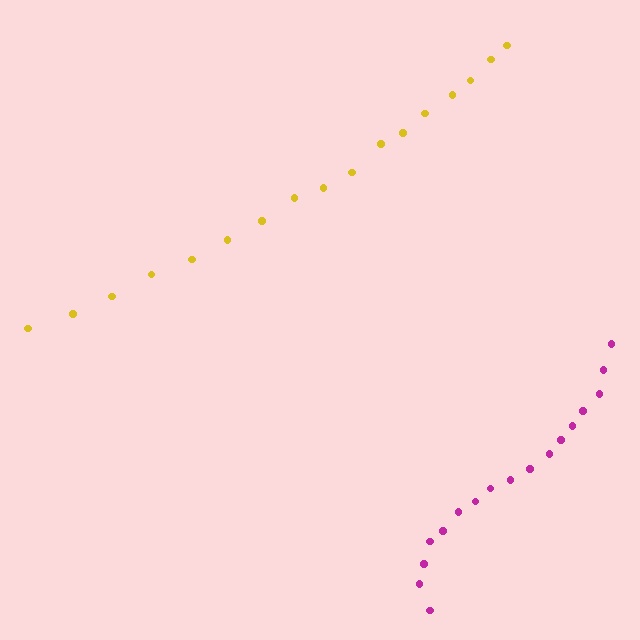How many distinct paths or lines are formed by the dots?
There are 2 distinct paths.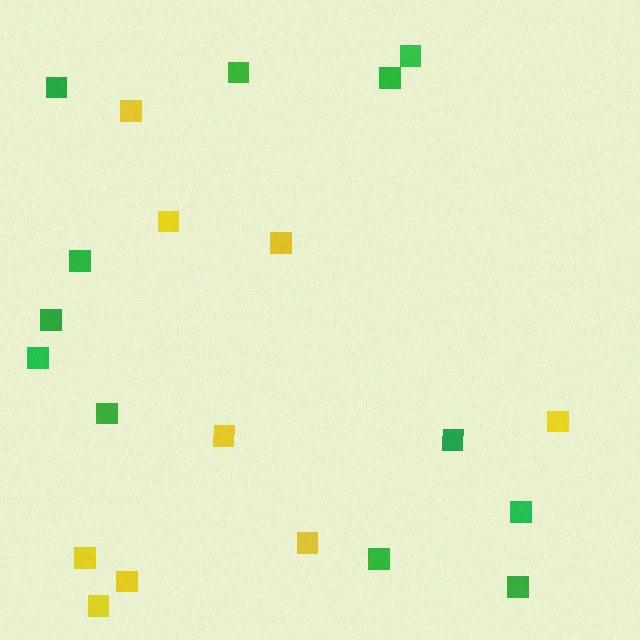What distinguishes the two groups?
There are 2 groups: one group of green squares (12) and one group of yellow squares (9).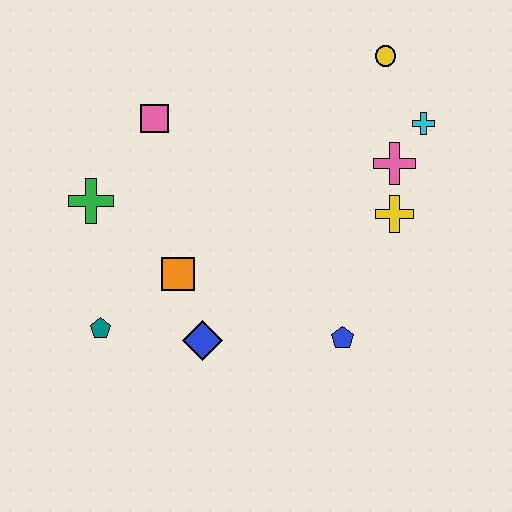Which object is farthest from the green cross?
The cyan cross is farthest from the green cross.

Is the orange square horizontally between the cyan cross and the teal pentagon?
Yes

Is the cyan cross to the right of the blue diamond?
Yes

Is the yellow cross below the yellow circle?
Yes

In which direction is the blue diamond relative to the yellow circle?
The blue diamond is below the yellow circle.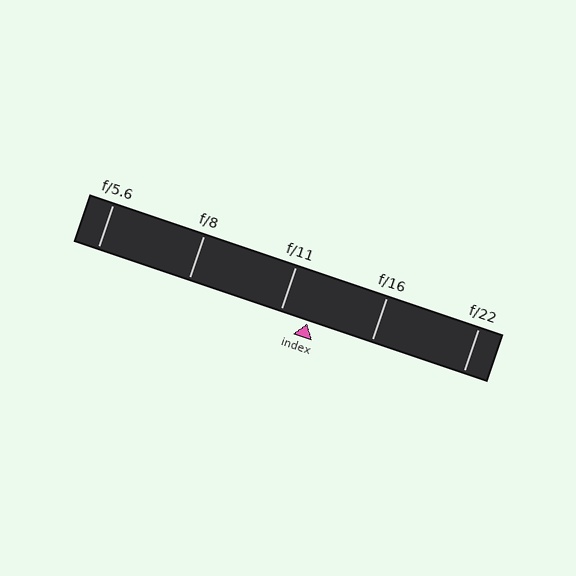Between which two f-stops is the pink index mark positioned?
The index mark is between f/11 and f/16.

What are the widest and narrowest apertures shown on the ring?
The widest aperture shown is f/5.6 and the narrowest is f/22.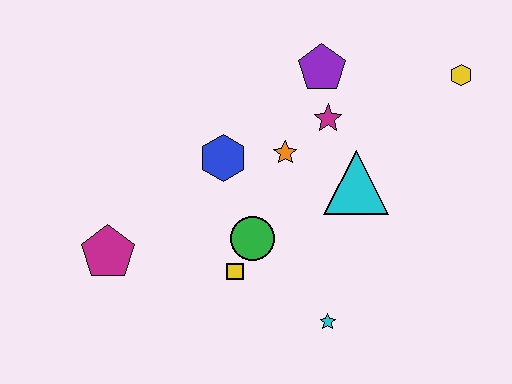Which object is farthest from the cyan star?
The yellow hexagon is farthest from the cyan star.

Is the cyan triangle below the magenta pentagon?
No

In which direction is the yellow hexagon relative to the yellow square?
The yellow hexagon is to the right of the yellow square.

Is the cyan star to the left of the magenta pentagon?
No